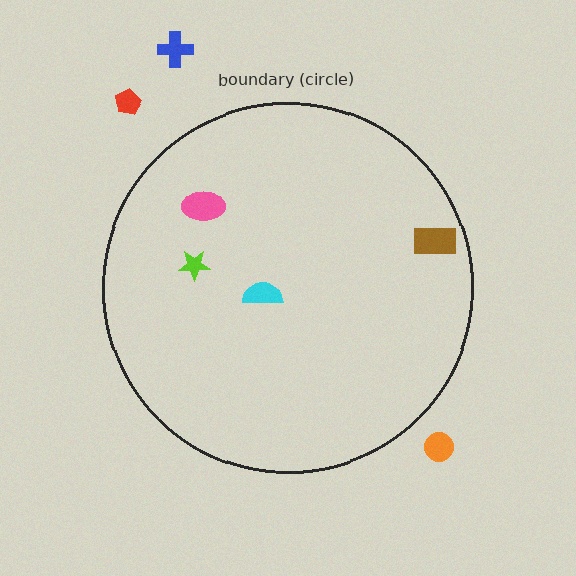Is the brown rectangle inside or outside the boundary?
Inside.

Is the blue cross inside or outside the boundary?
Outside.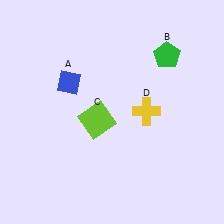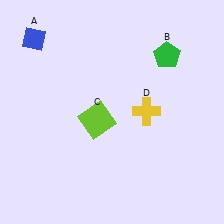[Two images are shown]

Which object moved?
The blue diamond (A) moved up.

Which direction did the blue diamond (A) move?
The blue diamond (A) moved up.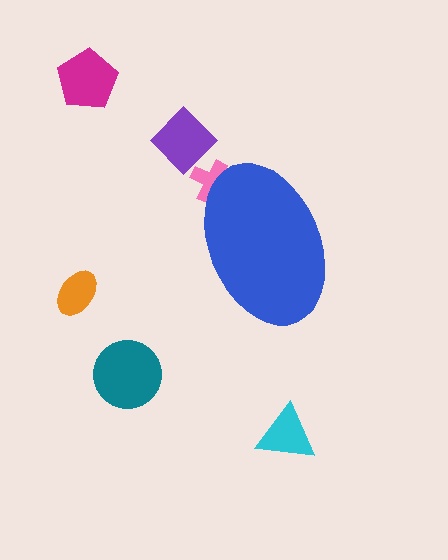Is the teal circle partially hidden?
No, the teal circle is fully visible.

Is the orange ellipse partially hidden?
No, the orange ellipse is fully visible.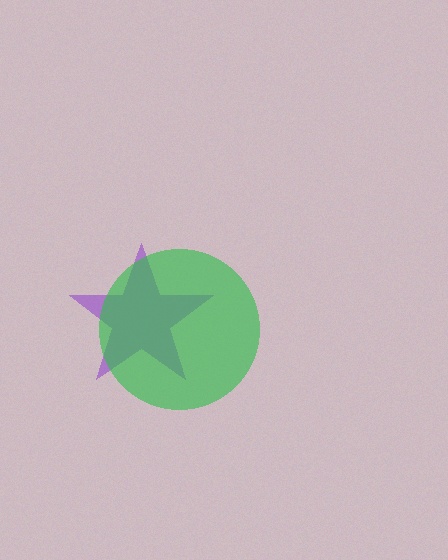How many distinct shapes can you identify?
There are 2 distinct shapes: a purple star, a green circle.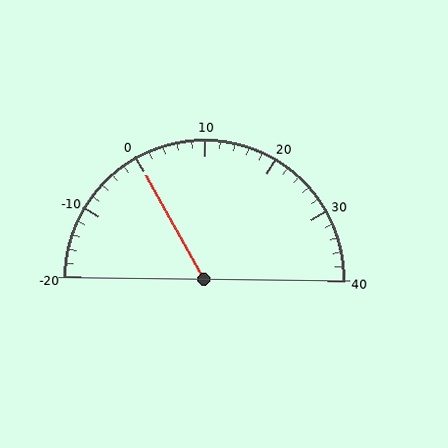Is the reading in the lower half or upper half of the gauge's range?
The reading is in the lower half of the range (-20 to 40).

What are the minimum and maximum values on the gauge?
The gauge ranges from -20 to 40.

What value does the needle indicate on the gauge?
The needle indicates approximately 0.